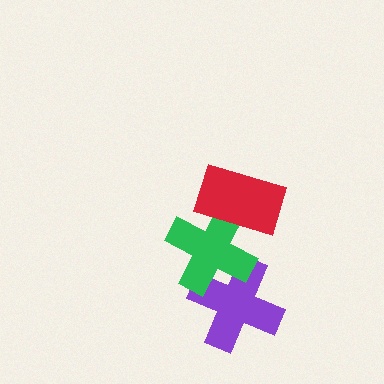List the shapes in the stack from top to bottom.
From top to bottom: the red rectangle, the green cross, the purple cross.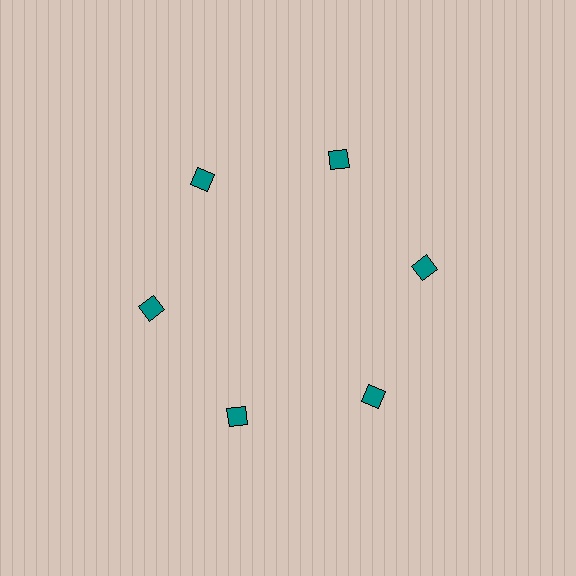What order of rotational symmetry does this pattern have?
This pattern has 6-fold rotational symmetry.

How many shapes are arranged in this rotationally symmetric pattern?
There are 6 shapes, arranged in 6 groups of 1.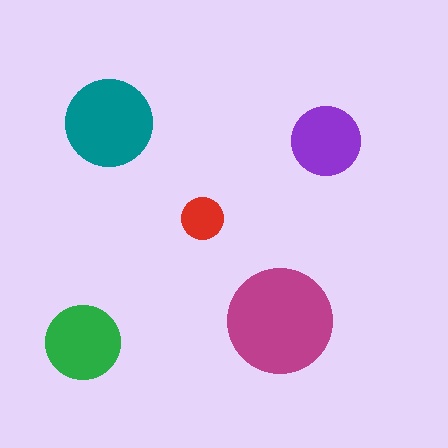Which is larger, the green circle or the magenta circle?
The magenta one.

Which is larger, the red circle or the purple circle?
The purple one.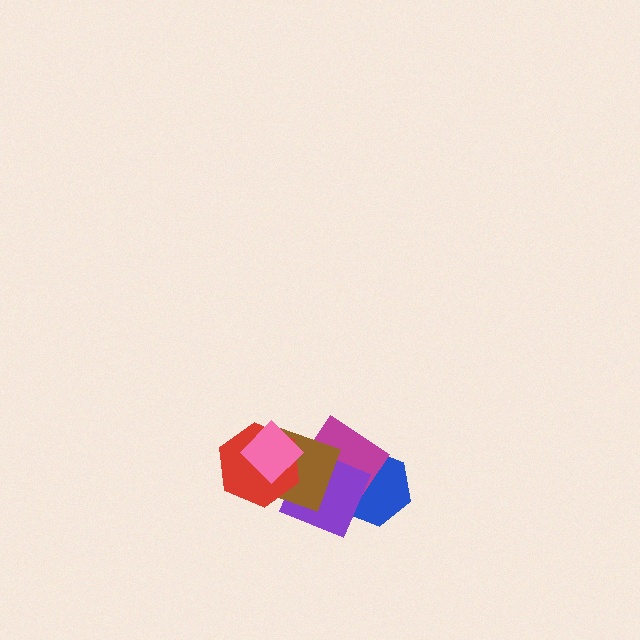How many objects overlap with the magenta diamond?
3 objects overlap with the magenta diamond.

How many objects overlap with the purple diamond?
5 objects overlap with the purple diamond.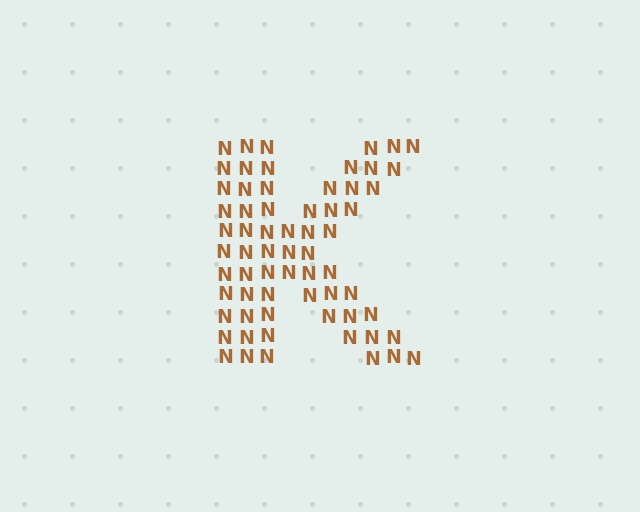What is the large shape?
The large shape is the letter K.